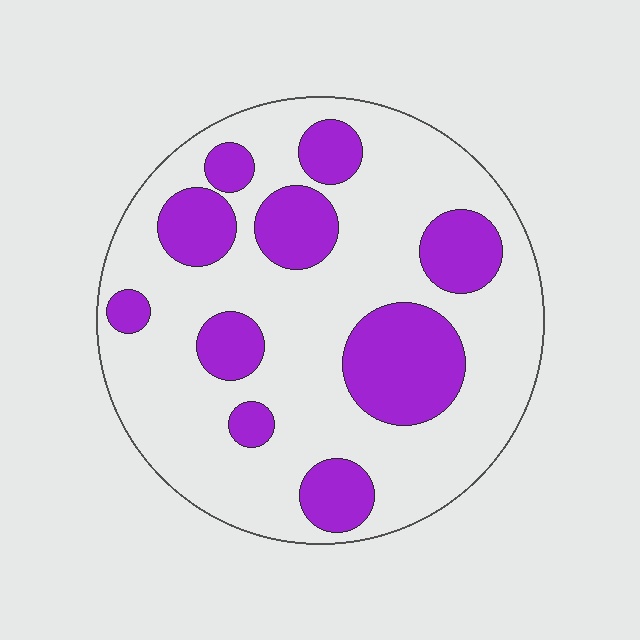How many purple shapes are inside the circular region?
10.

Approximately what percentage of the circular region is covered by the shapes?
Approximately 30%.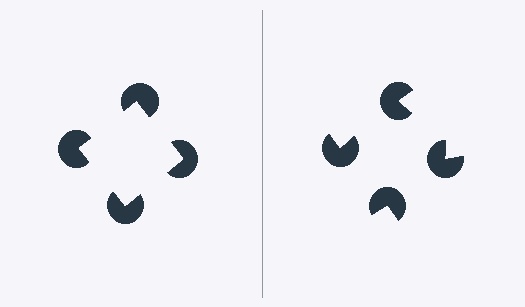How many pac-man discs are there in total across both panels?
8 — 4 on each side.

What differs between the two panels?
The pac-man discs are positioned identically on both sides; only the wedge orientations differ. On the left they align to a square; on the right they are misaligned.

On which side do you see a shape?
An illusory square appears on the left side. On the right side the wedge cuts are rotated, so no coherent shape forms.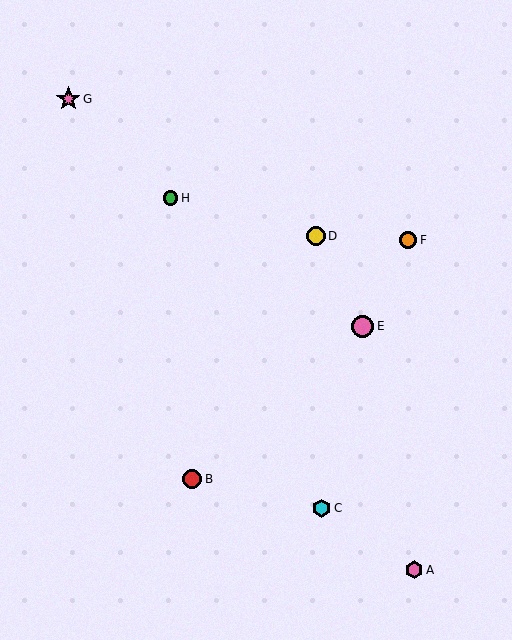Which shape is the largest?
The pink star (labeled G) is the largest.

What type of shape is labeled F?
Shape F is an orange circle.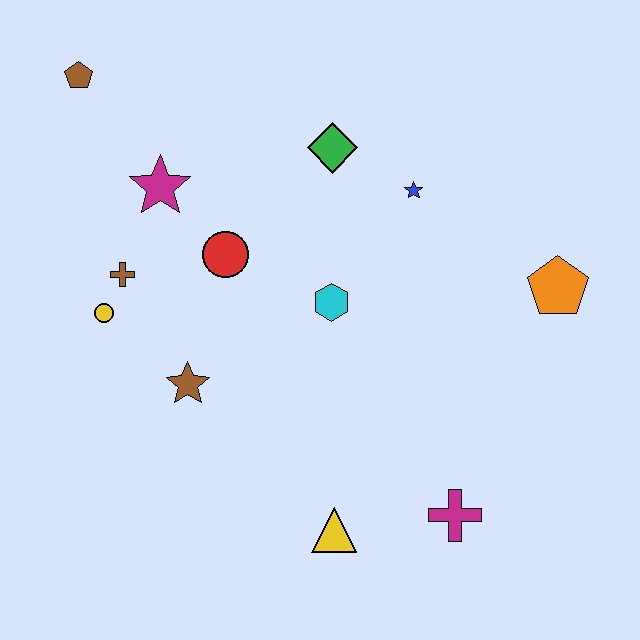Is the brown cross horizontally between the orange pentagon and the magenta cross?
No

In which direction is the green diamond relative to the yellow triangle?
The green diamond is above the yellow triangle.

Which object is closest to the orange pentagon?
The blue star is closest to the orange pentagon.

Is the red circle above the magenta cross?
Yes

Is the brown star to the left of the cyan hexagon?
Yes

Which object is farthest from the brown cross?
The orange pentagon is farthest from the brown cross.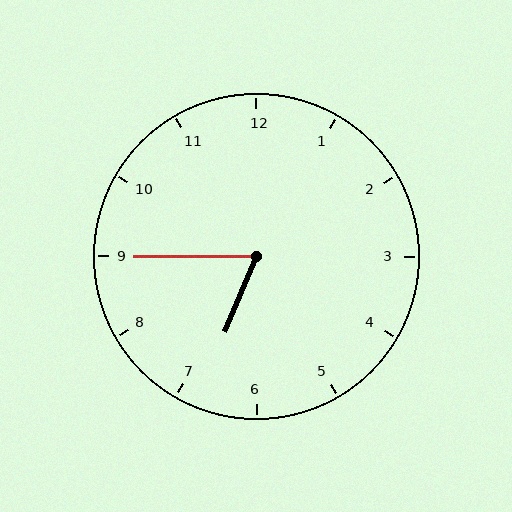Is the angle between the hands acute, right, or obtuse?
It is acute.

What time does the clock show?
6:45.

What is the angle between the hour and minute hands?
Approximately 68 degrees.